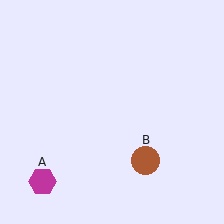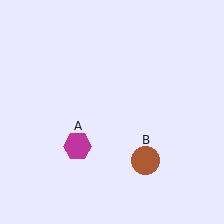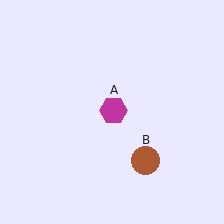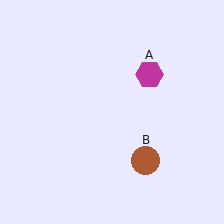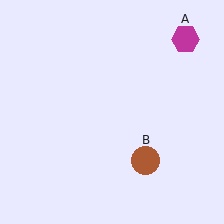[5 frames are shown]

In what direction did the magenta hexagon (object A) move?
The magenta hexagon (object A) moved up and to the right.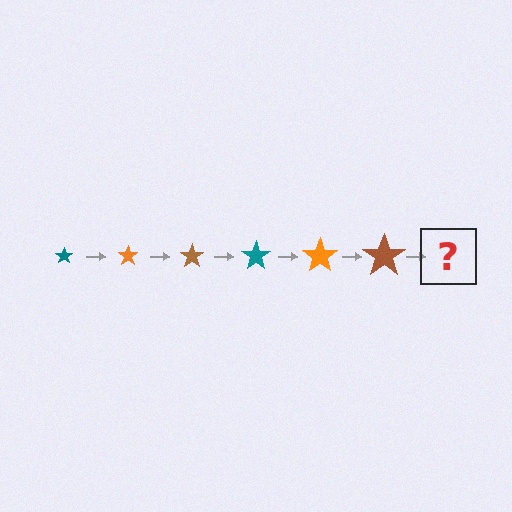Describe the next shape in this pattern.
It should be a teal star, larger than the previous one.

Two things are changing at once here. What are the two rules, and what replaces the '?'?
The two rules are that the star grows larger each step and the color cycles through teal, orange, and brown. The '?' should be a teal star, larger than the previous one.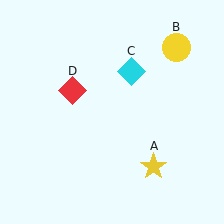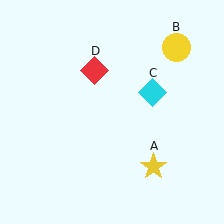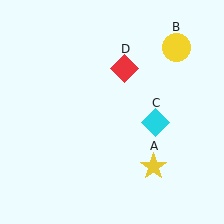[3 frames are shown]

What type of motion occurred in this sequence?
The cyan diamond (object C), red diamond (object D) rotated clockwise around the center of the scene.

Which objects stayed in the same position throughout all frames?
Yellow star (object A) and yellow circle (object B) remained stationary.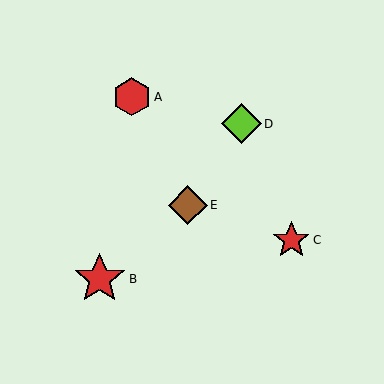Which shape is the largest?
The red star (labeled B) is the largest.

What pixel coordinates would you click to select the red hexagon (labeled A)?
Click at (132, 97) to select the red hexagon A.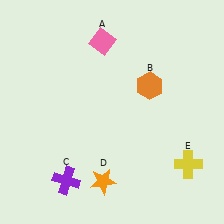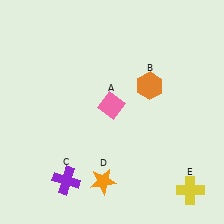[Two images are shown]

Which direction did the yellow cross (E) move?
The yellow cross (E) moved down.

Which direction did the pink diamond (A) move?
The pink diamond (A) moved down.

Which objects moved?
The objects that moved are: the pink diamond (A), the yellow cross (E).